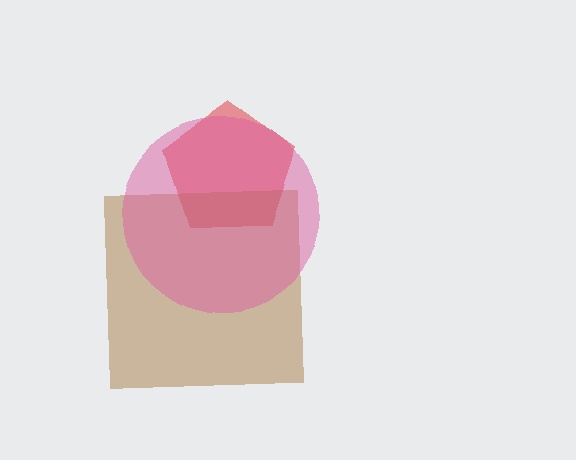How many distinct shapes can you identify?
There are 3 distinct shapes: a red pentagon, a brown square, a pink circle.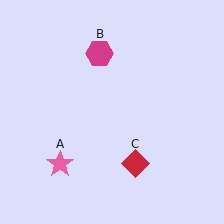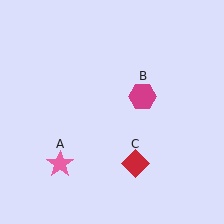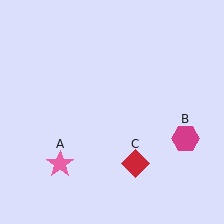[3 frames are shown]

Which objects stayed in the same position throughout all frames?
Pink star (object A) and red diamond (object C) remained stationary.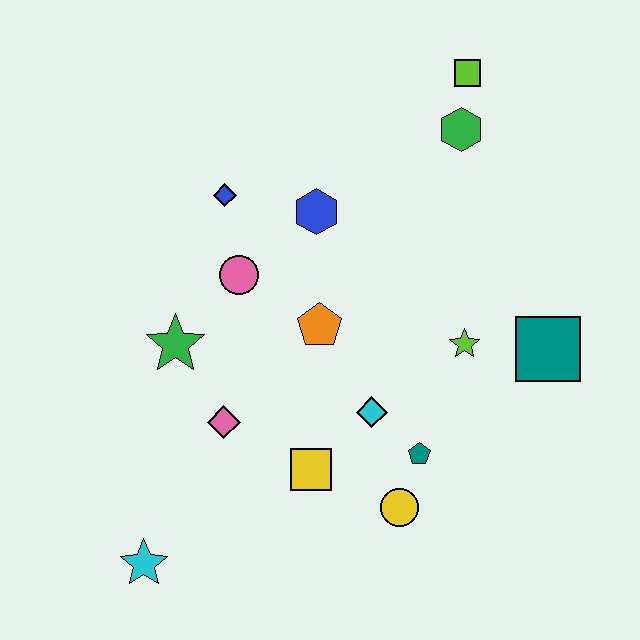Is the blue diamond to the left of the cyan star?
No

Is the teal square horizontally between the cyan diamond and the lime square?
No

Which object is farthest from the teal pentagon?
The lime square is farthest from the teal pentagon.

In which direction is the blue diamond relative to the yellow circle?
The blue diamond is above the yellow circle.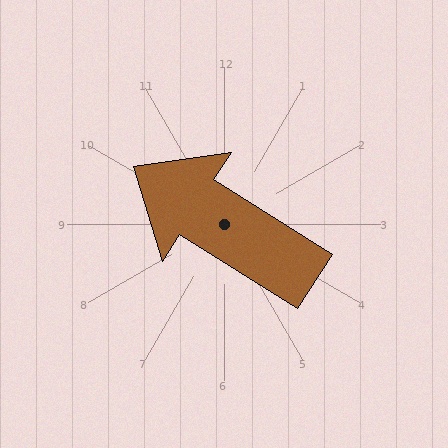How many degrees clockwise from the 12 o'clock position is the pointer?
Approximately 302 degrees.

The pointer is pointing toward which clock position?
Roughly 10 o'clock.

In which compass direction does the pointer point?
Northwest.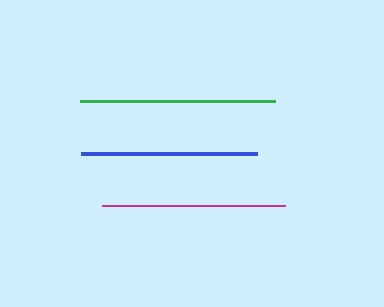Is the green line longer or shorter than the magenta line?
The green line is longer than the magenta line.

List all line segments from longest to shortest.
From longest to shortest: green, magenta, blue.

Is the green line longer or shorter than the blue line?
The green line is longer than the blue line.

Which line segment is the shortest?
The blue line is the shortest at approximately 176 pixels.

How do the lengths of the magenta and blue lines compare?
The magenta and blue lines are approximately the same length.